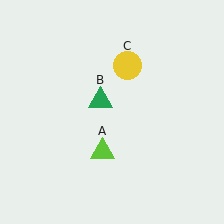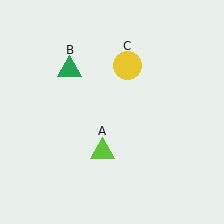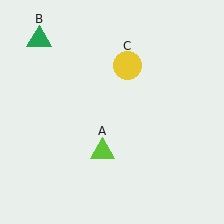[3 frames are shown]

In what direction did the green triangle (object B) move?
The green triangle (object B) moved up and to the left.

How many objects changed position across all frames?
1 object changed position: green triangle (object B).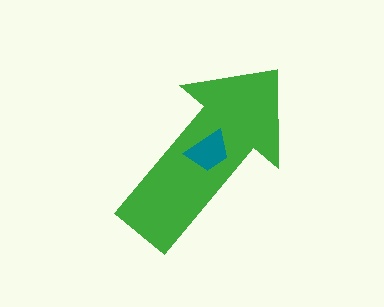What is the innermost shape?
The teal trapezoid.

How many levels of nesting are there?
2.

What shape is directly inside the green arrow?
The teal trapezoid.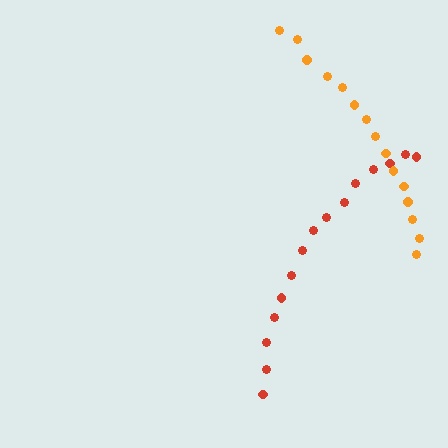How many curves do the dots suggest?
There are 2 distinct paths.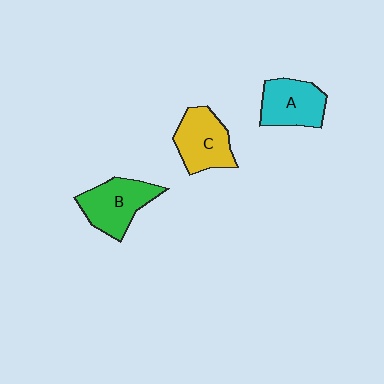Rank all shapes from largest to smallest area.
From largest to smallest: B (green), C (yellow), A (cyan).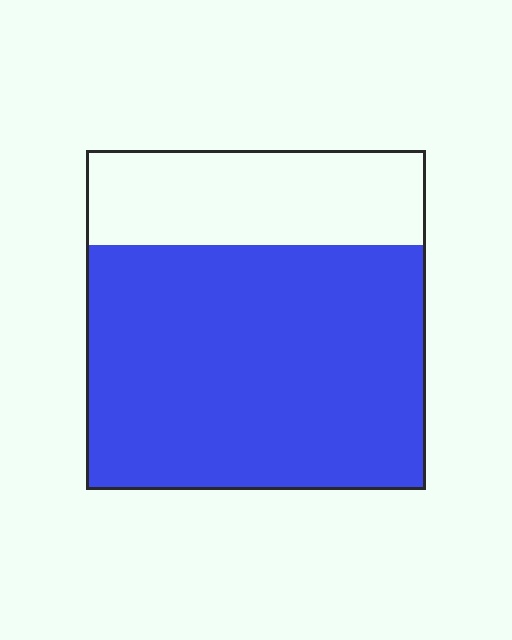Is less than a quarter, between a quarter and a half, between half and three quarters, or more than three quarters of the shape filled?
Between half and three quarters.